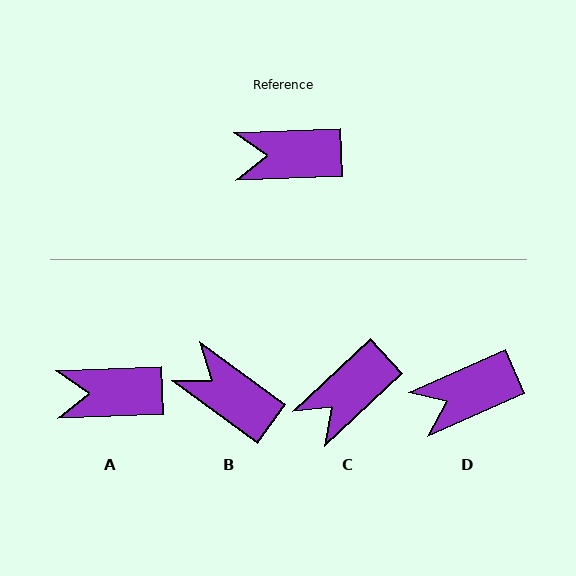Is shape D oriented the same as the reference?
No, it is off by about 21 degrees.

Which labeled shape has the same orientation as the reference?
A.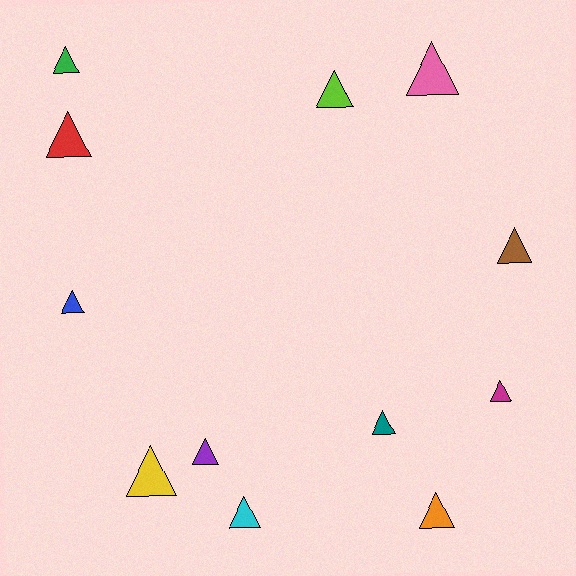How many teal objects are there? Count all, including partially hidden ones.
There is 1 teal object.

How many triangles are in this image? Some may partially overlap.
There are 12 triangles.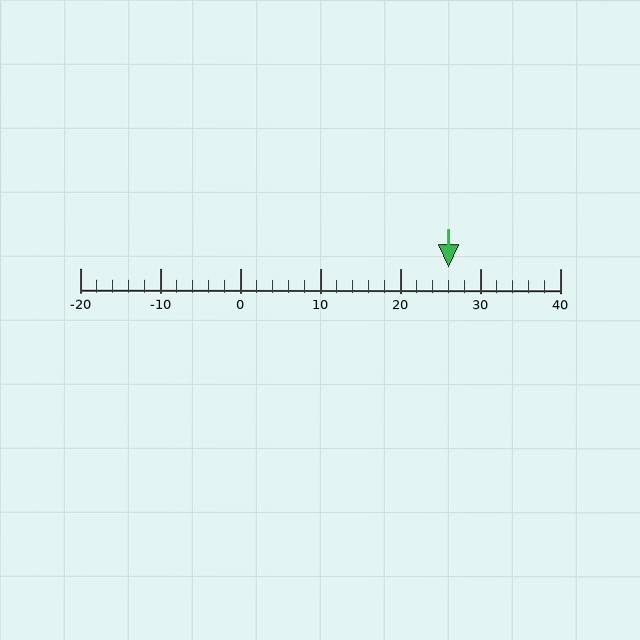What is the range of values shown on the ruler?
The ruler shows values from -20 to 40.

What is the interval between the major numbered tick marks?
The major tick marks are spaced 10 units apart.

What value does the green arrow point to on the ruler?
The green arrow points to approximately 26.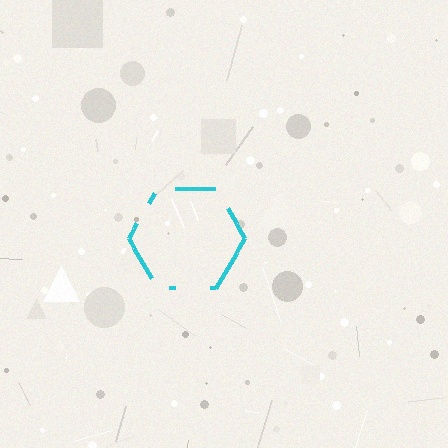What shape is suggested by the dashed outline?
The dashed outline suggests a hexagon.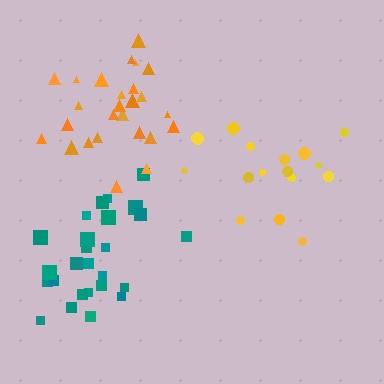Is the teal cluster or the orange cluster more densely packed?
Teal.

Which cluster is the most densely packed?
Teal.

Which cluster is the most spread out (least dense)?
Yellow.